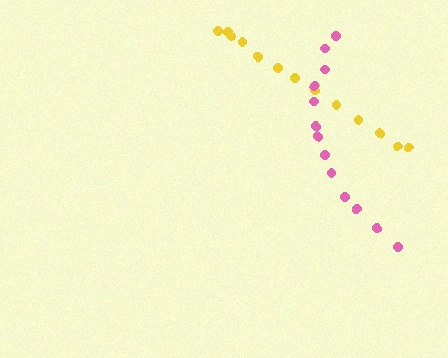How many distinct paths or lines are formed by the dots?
There are 2 distinct paths.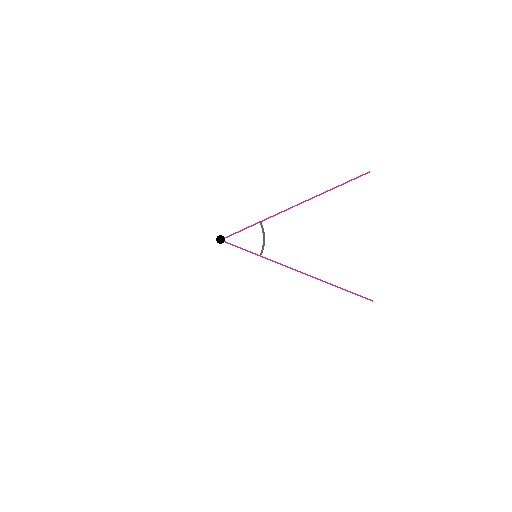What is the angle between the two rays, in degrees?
Approximately 46 degrees.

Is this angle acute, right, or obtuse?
It is acute.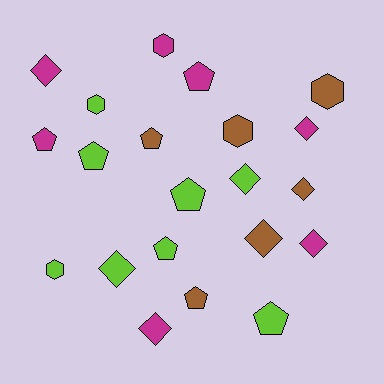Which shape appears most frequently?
Pentagon, with 8 objects.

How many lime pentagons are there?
There are 4 lime pentagons.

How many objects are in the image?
There are 21 objects.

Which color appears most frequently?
Lime, with 8 objects.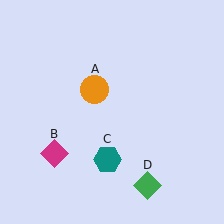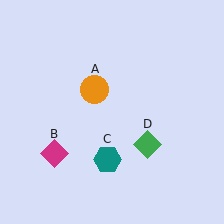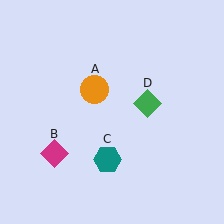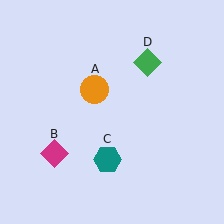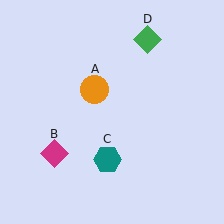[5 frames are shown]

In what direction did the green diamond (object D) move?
The green diamond (object D) moved up.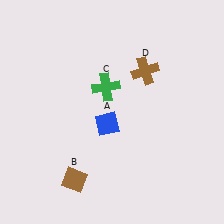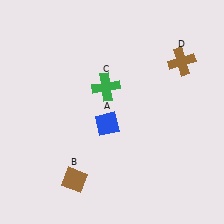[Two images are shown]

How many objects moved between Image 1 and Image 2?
1 object moved between the two images.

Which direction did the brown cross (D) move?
The brown cross (D) moved right.